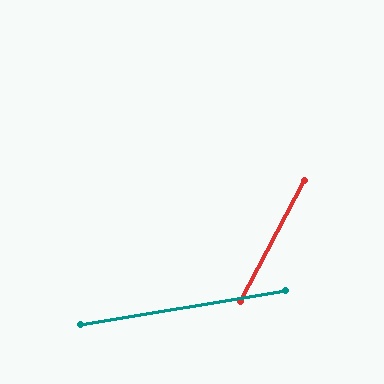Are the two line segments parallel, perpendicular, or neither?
Neither parallel nor perpendicular — they differ by about 53°.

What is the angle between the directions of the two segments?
Approximately 53 degrees.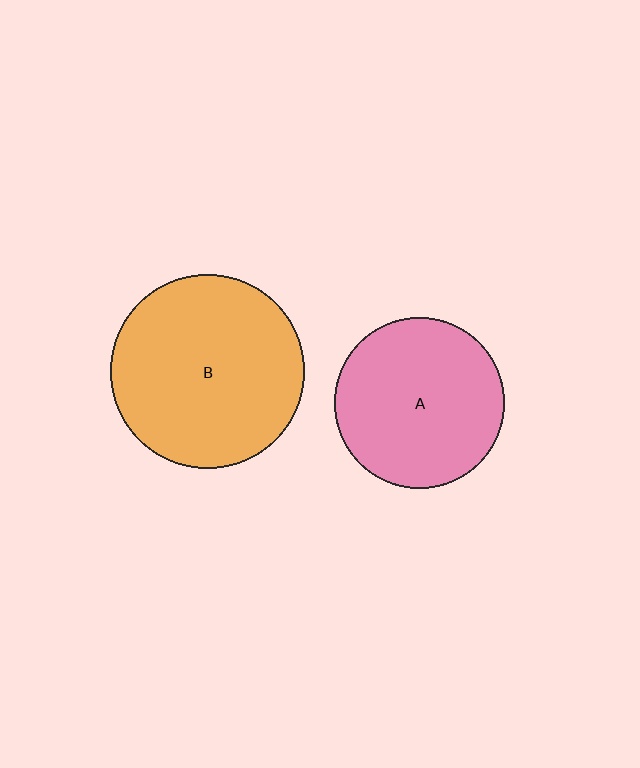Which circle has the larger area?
Circle B (orange).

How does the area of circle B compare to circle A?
Approximately 1.3 times.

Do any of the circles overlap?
No, none of the circles overlap.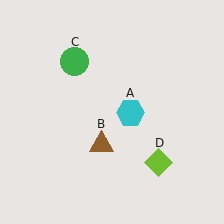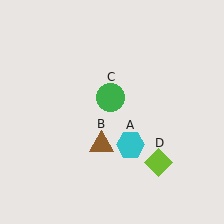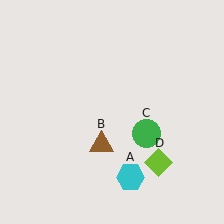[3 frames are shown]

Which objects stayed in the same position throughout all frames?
Brown triangle (object B) and lime diamond (object D) remained stationary.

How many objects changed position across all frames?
2 objects changed position: cyan hexagon (object A), green circle (object C).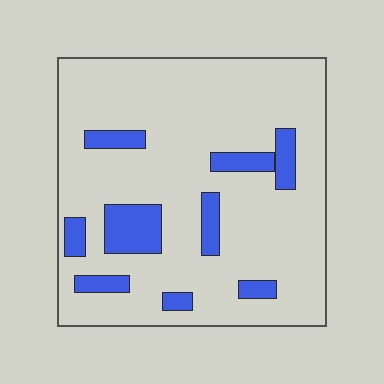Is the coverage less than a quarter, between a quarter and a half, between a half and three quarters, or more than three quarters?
Less than a quarter.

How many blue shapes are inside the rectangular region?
9.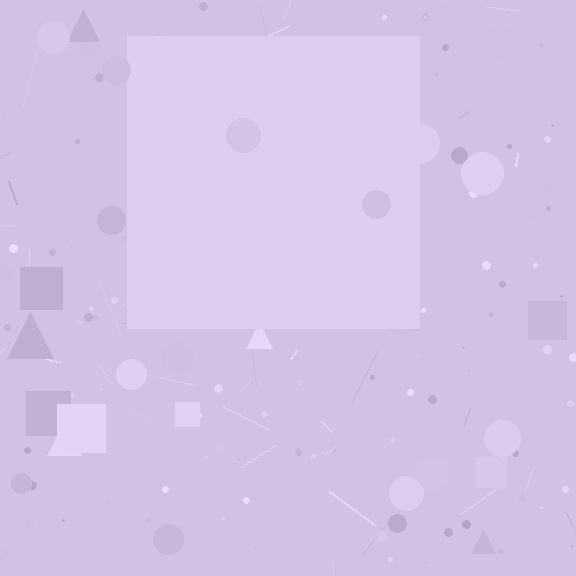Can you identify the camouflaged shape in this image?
The camouflaged shape is a square.